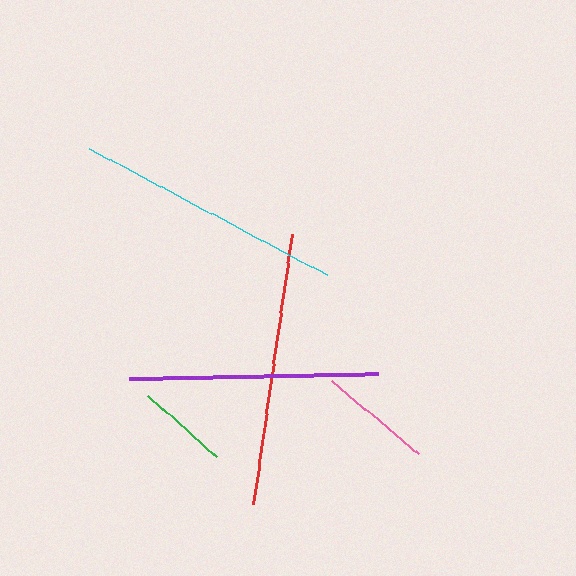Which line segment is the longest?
The red line is the longest at approximately 273 pixels.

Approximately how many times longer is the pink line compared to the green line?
The pink line is approximately 1.2 times the length of the green line.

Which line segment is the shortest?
The green line is the shortest at approximately 93 pixels.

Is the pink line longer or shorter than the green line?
The pink line is longer than the green line.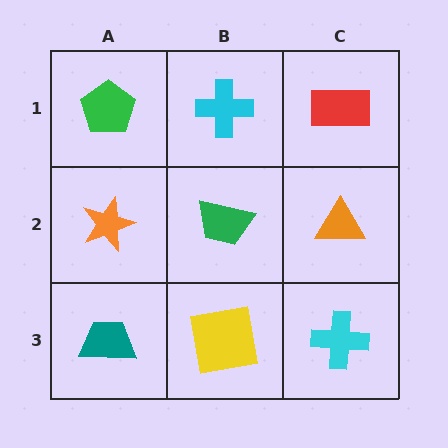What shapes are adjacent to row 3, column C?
An orange triangle (row 2, column C), a yellow square (row 3, column B).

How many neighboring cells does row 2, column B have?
4.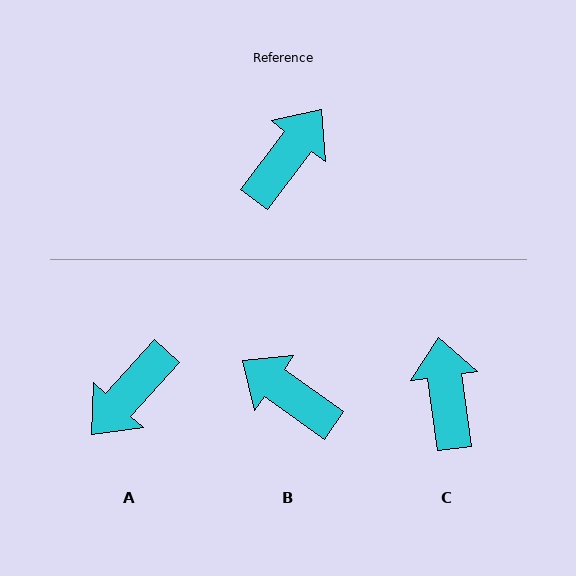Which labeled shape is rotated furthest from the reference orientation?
A, about 175 degrees away.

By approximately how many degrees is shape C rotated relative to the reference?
Approximately 45 degrees counter-clockwise.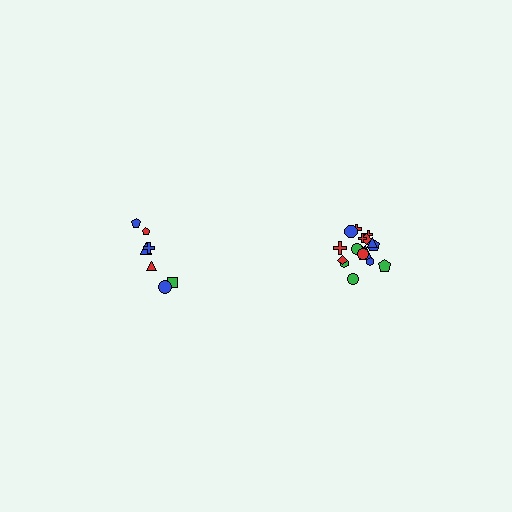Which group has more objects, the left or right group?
The right group.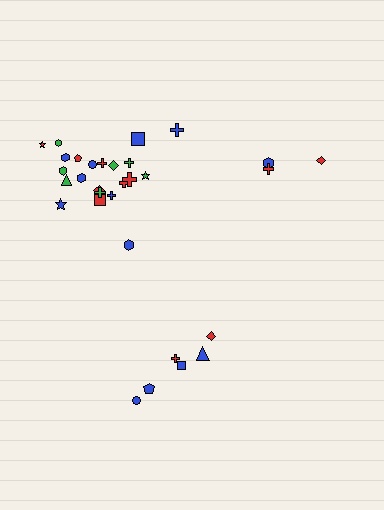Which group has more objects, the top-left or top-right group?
The top-left group.